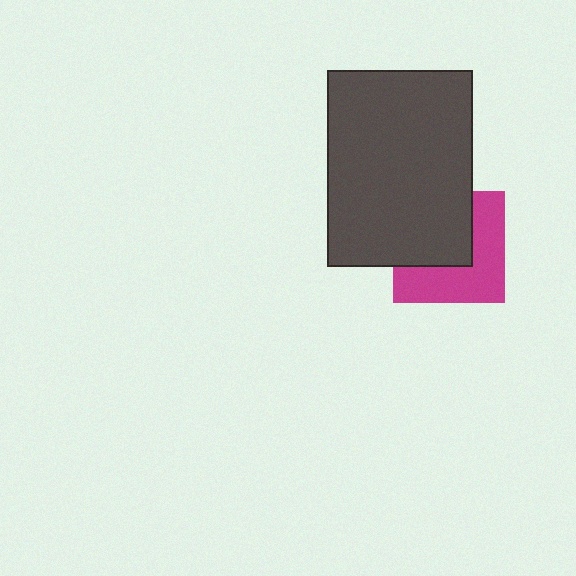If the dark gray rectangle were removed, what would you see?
You would see the complete magenta square.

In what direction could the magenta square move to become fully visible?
The magenta square could move toward the lower-right. That would shift it out from behind the dark gray rectangle entirely.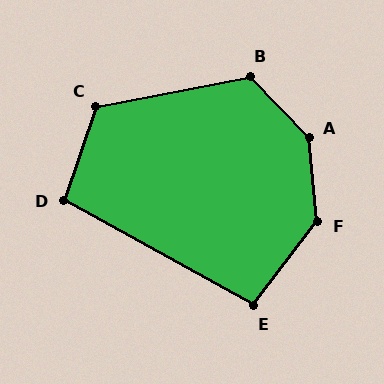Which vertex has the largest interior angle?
A, at approximately 142 degrees.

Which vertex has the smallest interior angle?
E, at approximately 99 degrees.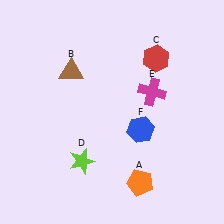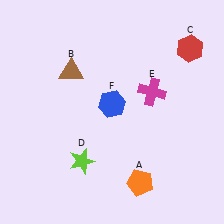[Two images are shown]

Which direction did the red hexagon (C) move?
The red hexagon (C) moved right.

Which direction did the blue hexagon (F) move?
The blue hexagon (F) moved left.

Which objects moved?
The objects that moved are: the red hexagon (C), the blue hexagon (F).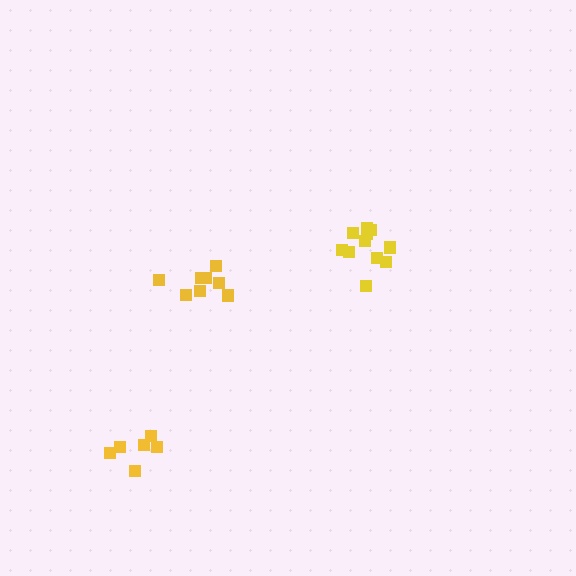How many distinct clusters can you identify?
There are 3 distinct clusters.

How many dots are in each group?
Group 1: 8 dots, Group 2: 6 dots, Group 3: 11 dots (25 total).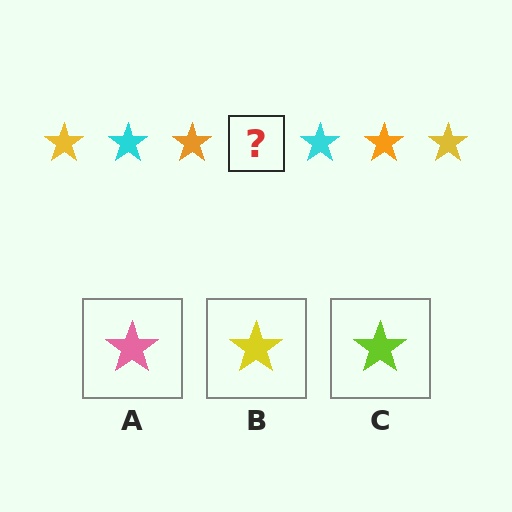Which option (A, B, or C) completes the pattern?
B.